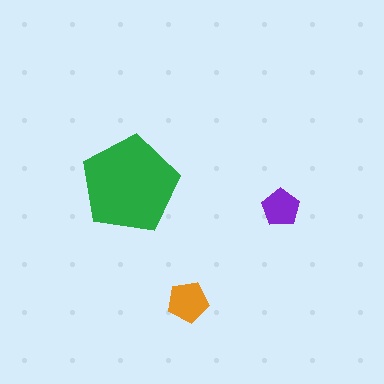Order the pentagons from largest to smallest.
the green one, the orange one, the purple one.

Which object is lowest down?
The orange pentagon is bottommost.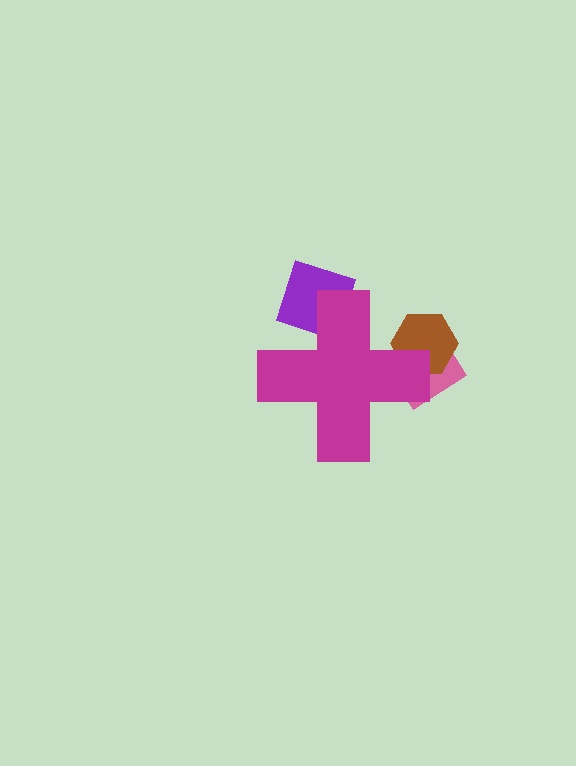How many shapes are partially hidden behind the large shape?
3 shapes are partially hidden.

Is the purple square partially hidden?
Yes, the purple square is partially hidden behind the magenta cross.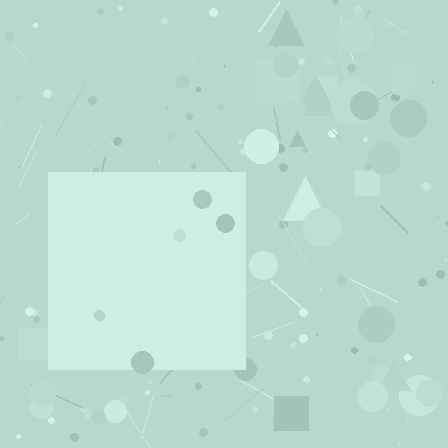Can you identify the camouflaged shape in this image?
The camouflaged shape is a square.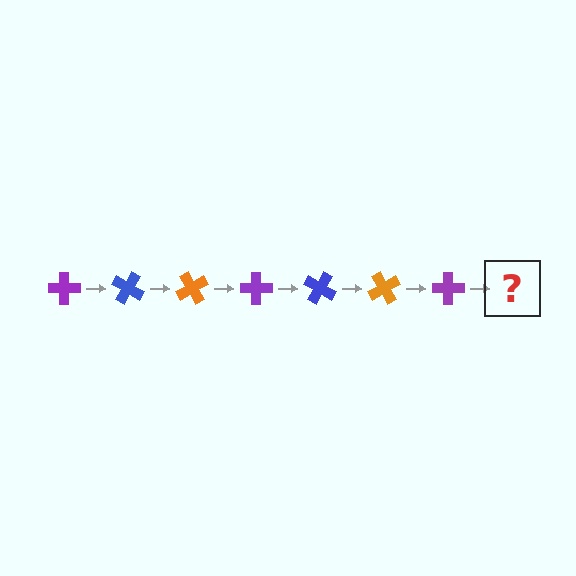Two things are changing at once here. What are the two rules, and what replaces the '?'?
The two rules are that it rotates 30 degrees each step and the color cycles through purple, blue, and orange. The '?' should be a blue cross, rotated 210 degrees from the start.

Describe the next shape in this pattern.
It should be a blue cross, rotated 210 degrees from the start.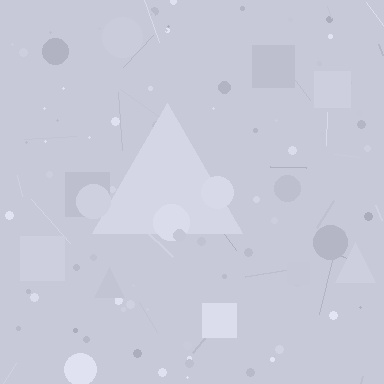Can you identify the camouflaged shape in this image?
The camouflaged shape is a triangle.